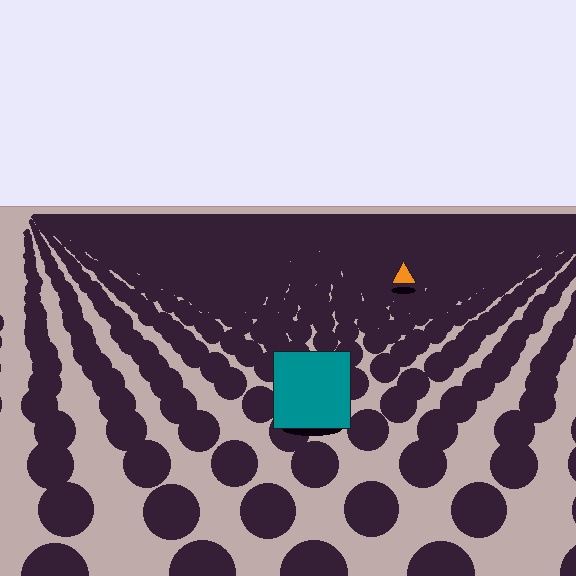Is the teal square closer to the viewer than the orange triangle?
Yes. The teal square is closer — you can tell from the texture gradient: the ground texture is coarser near it.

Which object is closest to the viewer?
The teal square is closest. The texture marks near it are larger and more spread out.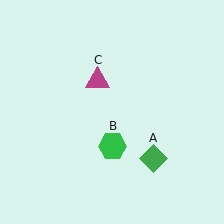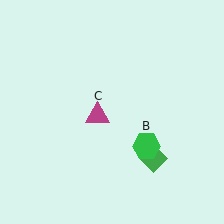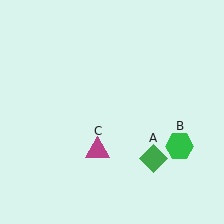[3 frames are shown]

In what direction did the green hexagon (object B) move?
The green hexagon (object B) moved right.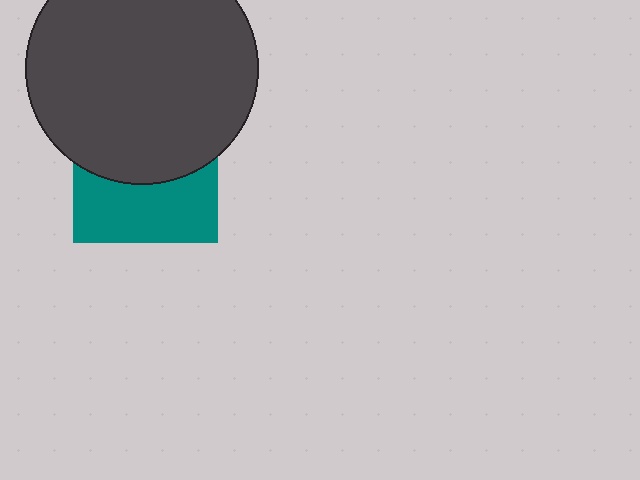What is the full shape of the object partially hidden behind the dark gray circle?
The partially hidden object is a teal square.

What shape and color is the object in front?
The object in front is a dark gray circle.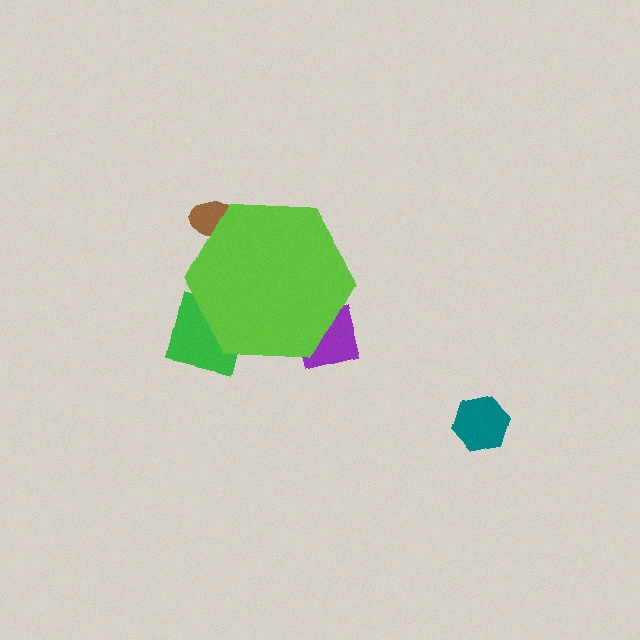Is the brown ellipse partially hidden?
Yes, the brown ellipse is partially hidden behind the lime hexagon.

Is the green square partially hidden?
Yes, the green square is partially hidden behind the lime hexagon.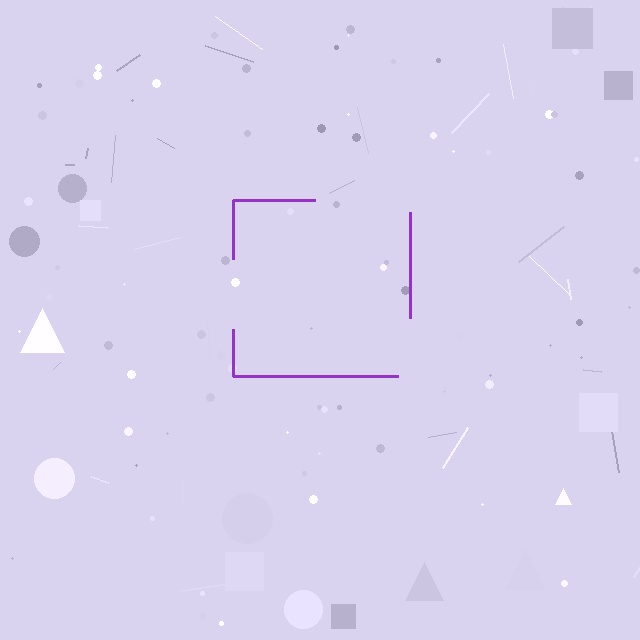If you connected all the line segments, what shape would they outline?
They would outline a square.